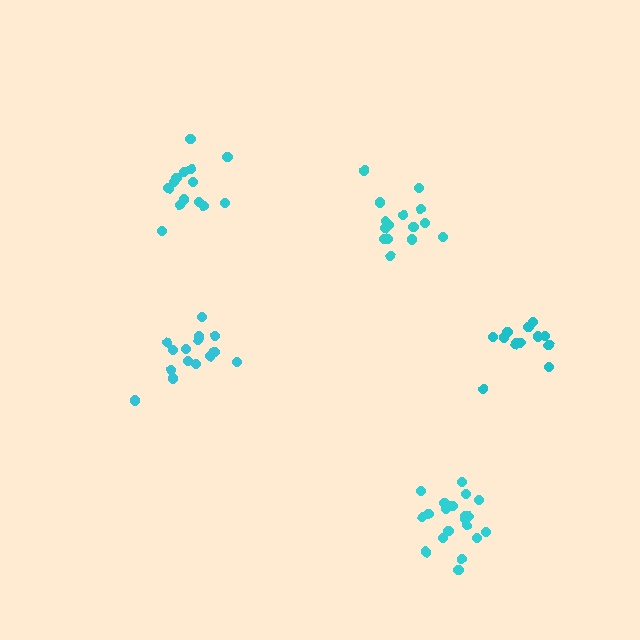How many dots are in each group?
Group 1: 14 dots, Group 2: 20 dots, Group 3: 15 dots, Group 4: 15 dots, Group 5: 14 dots (78 total).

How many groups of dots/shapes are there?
There are 5 groups.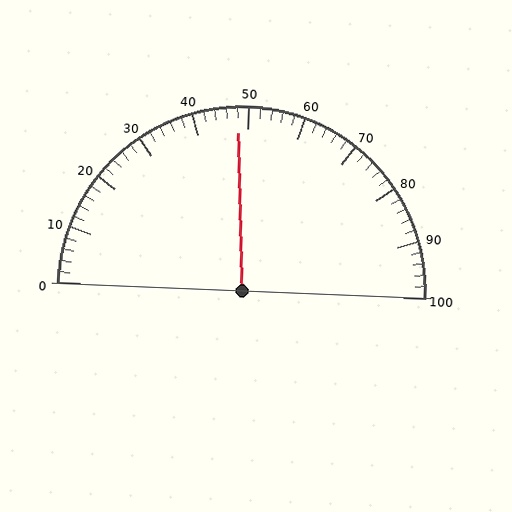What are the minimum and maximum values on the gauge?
The gauge ranges from 0 to 100.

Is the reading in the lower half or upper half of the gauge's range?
The reading is in the lower half of the range (0 to 100).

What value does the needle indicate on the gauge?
The needle indicates approximately 48.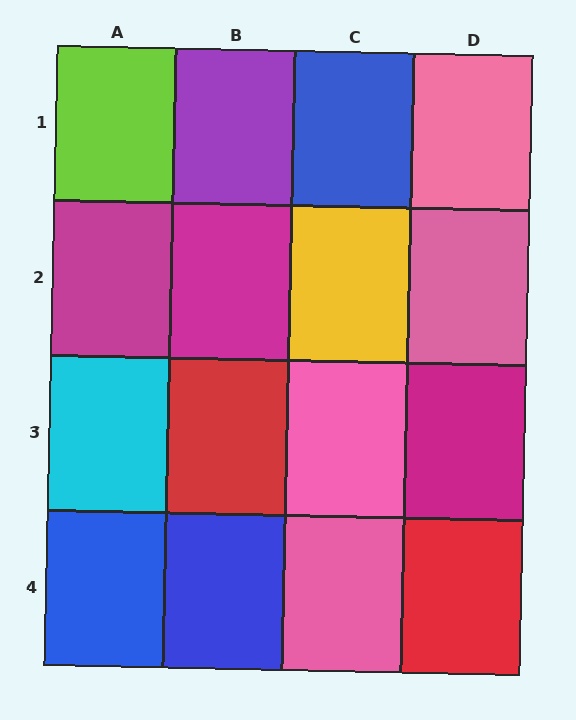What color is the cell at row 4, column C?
Pink.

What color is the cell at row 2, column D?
Pink.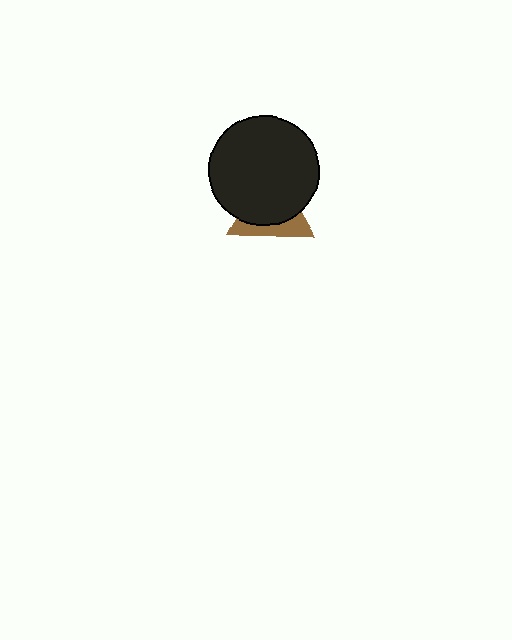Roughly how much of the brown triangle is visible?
A small part of it is visible (roughly 33%).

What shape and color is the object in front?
The object in front is a black circle.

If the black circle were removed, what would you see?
You would see the complete brown triangle.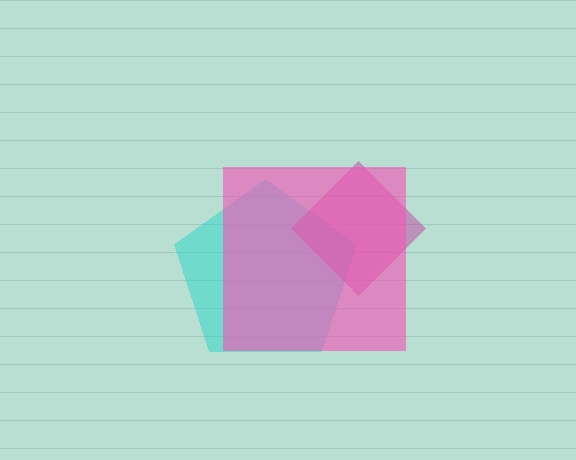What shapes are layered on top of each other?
The layered shapes are: a cyan pentagon, a magenta diamond, a pink square.